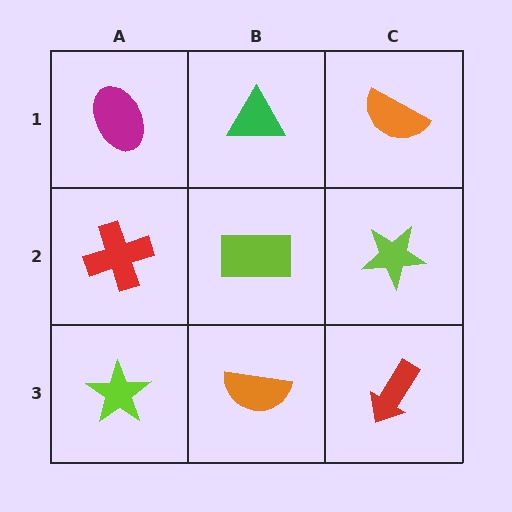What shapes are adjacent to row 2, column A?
A magenta ellipse (row 1, column A), a lime star (row 3, column A), a lime rectangle (row 2, column B).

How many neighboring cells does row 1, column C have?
2.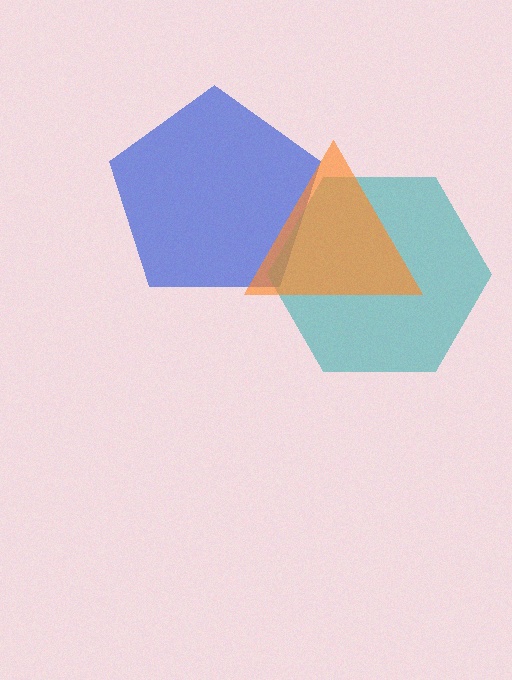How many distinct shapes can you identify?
There are 3 distinct shapes: a blue pentagon, a teal hexagon, an orange triangle.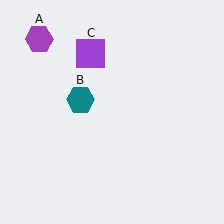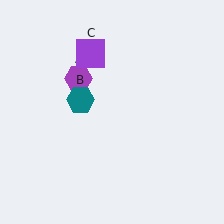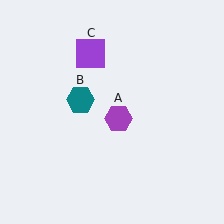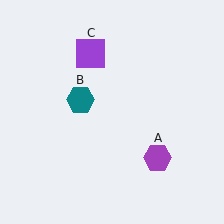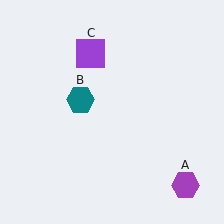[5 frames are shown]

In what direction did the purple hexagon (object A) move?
The purple hexagon (object A) moved down and to the right.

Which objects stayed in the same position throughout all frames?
Teal hexagon (object B) and purple square (object C) remained stationary.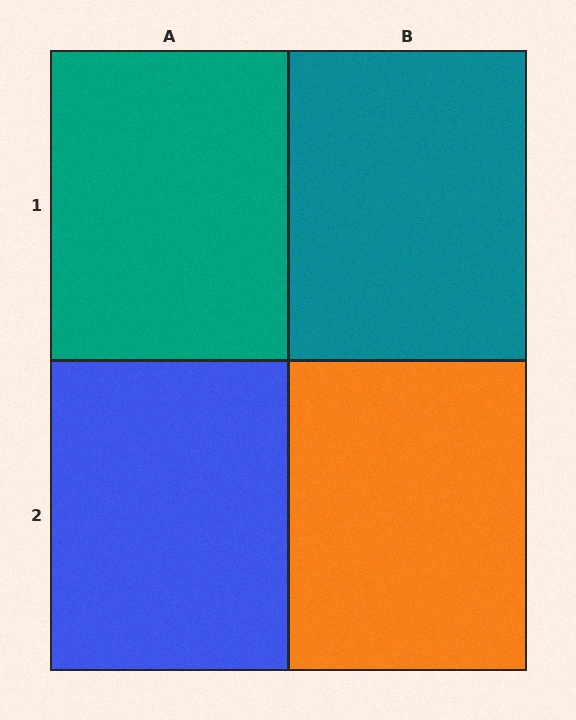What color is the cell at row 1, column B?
Teal.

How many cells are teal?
2 cells are teal.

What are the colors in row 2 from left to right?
Blue, orange.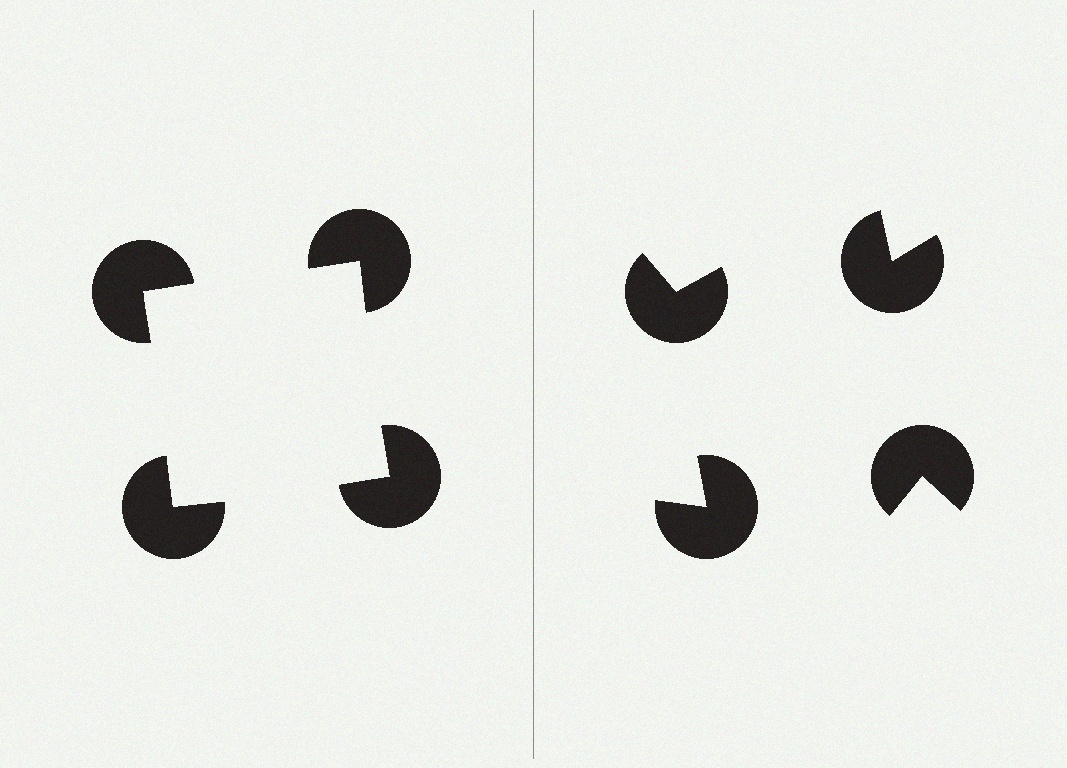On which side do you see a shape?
An illusory square appears on the left side. On the right side the wedge cuts are rotated, so no coherent shape forms.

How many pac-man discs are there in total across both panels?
8 — 4 on each side.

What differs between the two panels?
The pac-man discs are positioned identically on both sides; only the wedge orientations differ. On the left they align to a square; on the right they are misaligned.